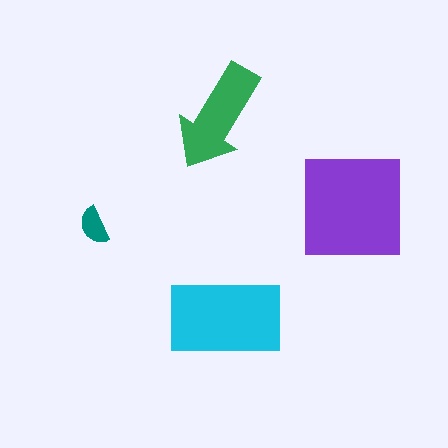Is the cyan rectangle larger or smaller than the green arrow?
Larger.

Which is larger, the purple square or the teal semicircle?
The purple square.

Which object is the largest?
The purple square.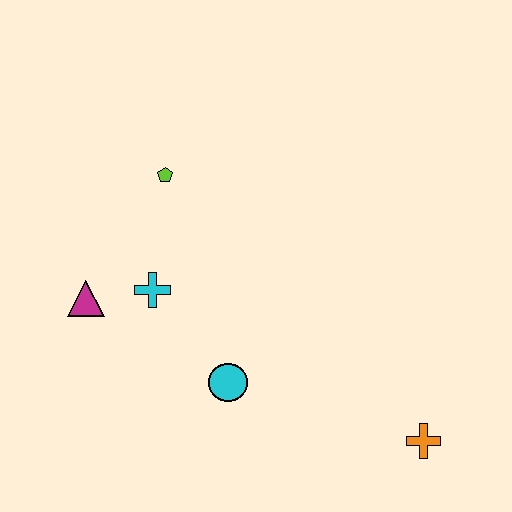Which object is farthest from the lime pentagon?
The orange cross is farthest from the lime pentagon.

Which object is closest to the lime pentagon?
The cyan cross is closest to the lime pentagon.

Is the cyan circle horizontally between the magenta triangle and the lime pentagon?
No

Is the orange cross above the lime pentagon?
No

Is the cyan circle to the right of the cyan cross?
Yes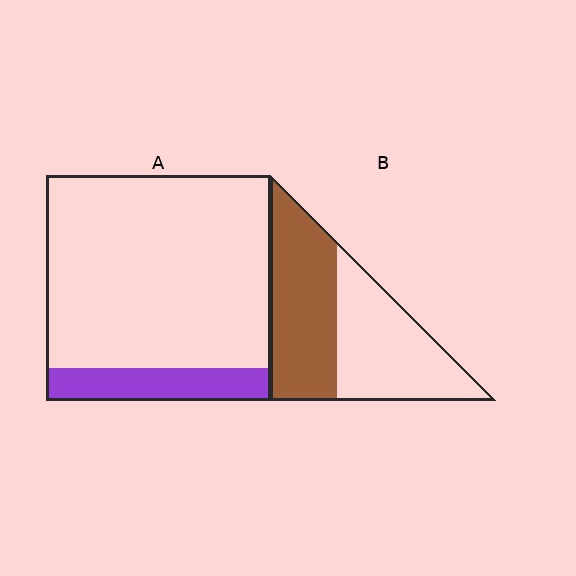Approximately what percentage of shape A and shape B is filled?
A is approximately 15% and B is approximately 50%.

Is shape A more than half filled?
No.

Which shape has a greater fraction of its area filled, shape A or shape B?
Shape B.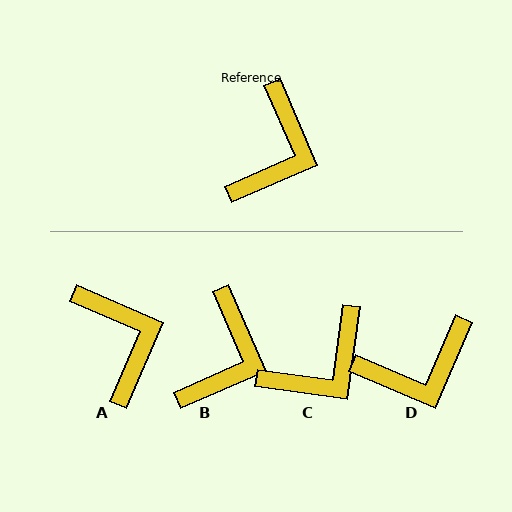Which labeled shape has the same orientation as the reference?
B.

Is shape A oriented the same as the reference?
No, it is off by about 43 degrees.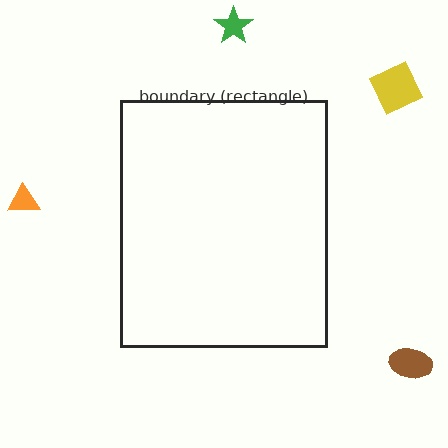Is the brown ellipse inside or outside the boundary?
Outside.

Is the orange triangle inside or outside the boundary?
Outside.